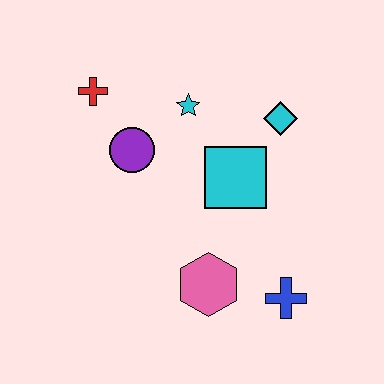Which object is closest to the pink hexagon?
The blue cross is closest to the pink hexagon.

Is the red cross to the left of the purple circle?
Yes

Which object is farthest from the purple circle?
The blue cross is farthest from the purple circle.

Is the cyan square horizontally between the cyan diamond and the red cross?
Yes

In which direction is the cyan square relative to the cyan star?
The cyan square is below the cyan star.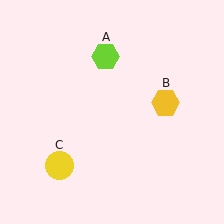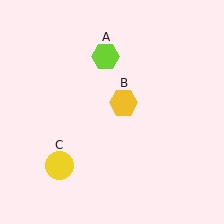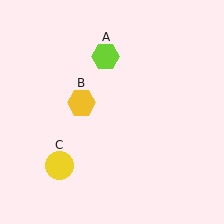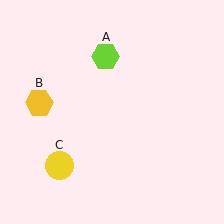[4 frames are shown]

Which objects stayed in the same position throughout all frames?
Lime hexagon (object A) and yellow circle (object C) remained stationary.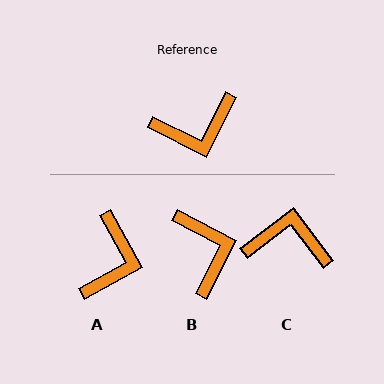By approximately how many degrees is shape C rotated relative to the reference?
Approximately 154 degrees counter-clockwise.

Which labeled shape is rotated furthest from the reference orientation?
C, about 154 degrees away.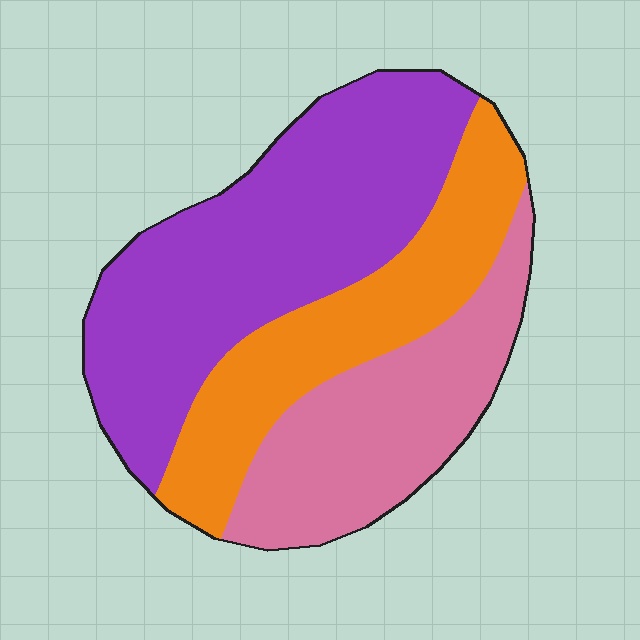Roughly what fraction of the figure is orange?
Orange covers about 25% of the figure.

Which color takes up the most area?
Purple, at roughly 45%.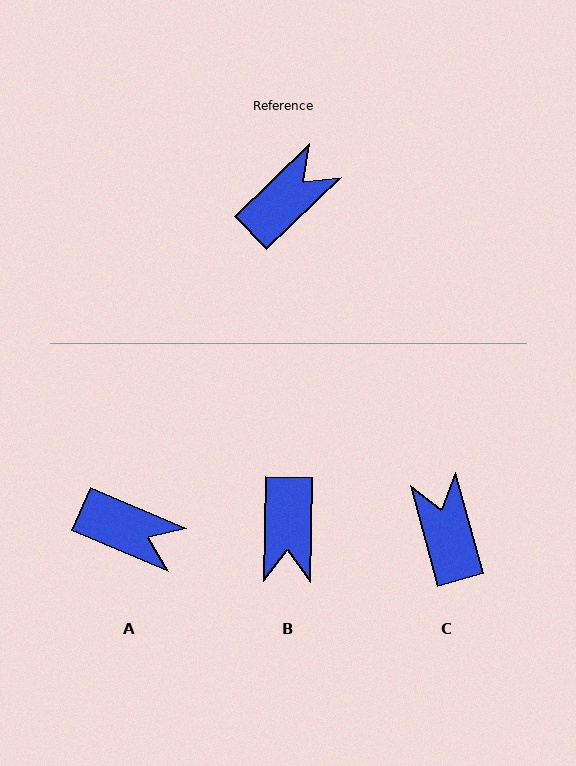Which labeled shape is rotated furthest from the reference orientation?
B, about 135 degrees away.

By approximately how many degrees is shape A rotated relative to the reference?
Approximately 67 degrees clockwise.